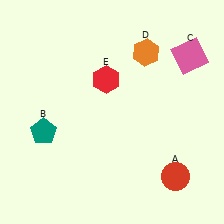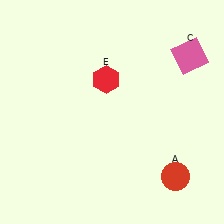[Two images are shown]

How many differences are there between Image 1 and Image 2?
There are 2 differences between the two images.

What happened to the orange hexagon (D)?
The orange hexagon (D) was removed in Image 2. It was in the top-right area of Image 1.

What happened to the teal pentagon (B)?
The teal pentagon (B) was removed in Image 2. It was in the bottom-left area of Image 1.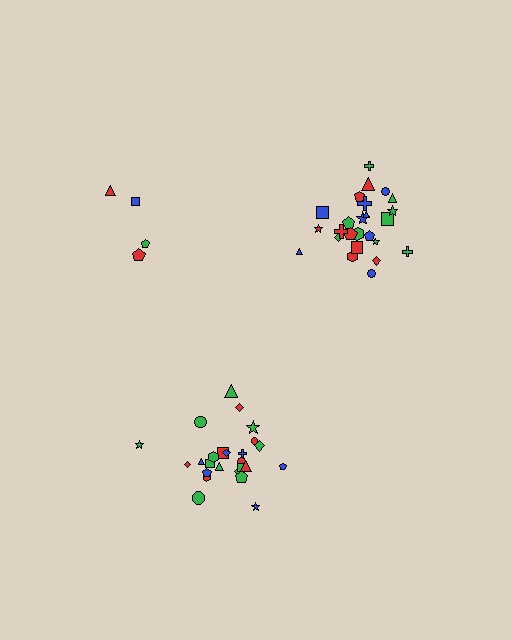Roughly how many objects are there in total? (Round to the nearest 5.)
Roughly 55 objects in total.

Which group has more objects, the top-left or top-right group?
The top-right group.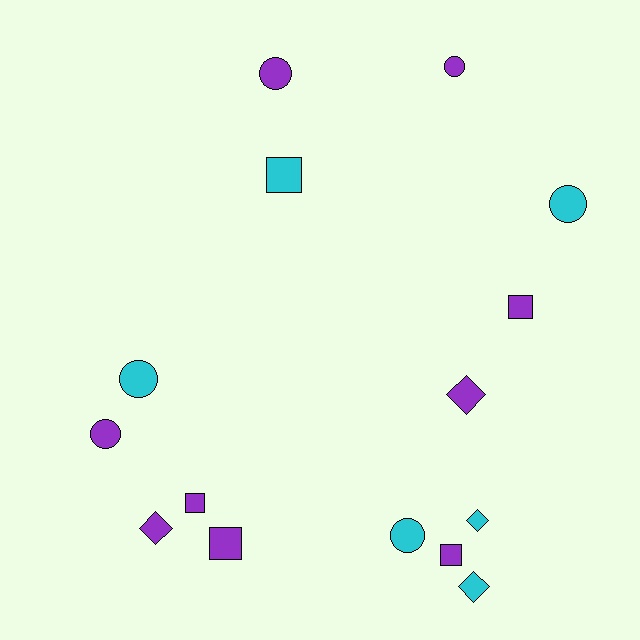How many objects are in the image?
There are 15 objects.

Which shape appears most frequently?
Circle, with 6 objects.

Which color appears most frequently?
Purple, with 9 objects.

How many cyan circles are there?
There are 3 cyan circles.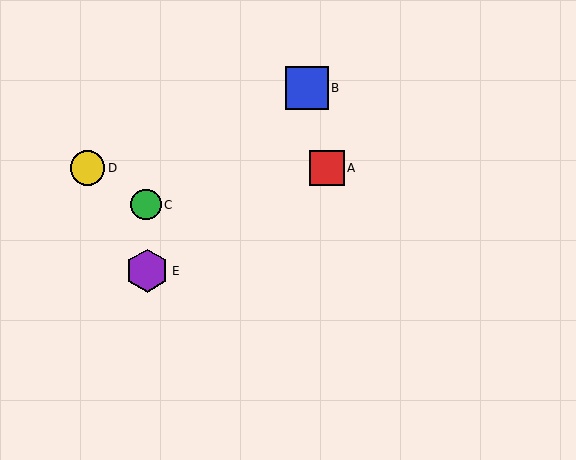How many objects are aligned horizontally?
2 objects (A, D) are aligned horizontally.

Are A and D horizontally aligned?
Yes, both are at y≈168.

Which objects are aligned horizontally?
Objects A, D are aligned horizontally.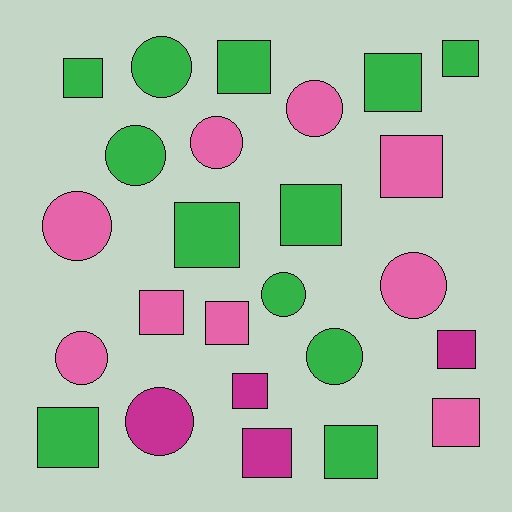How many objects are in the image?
There are 25 objects.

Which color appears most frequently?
Green, with 12 objects.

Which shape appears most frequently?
Square, with 15 objects.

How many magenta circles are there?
There is 1 magenta circle.